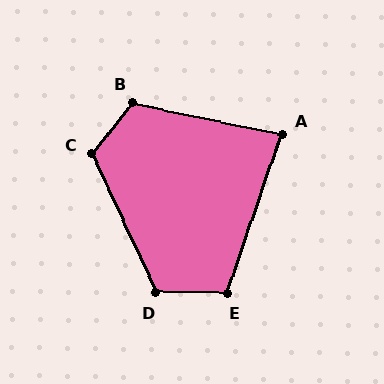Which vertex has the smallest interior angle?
A, at approximately 83 degrees.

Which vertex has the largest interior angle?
B, at approximately 117 degrees.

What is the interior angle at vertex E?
Approximately 109 degrees (obtuse).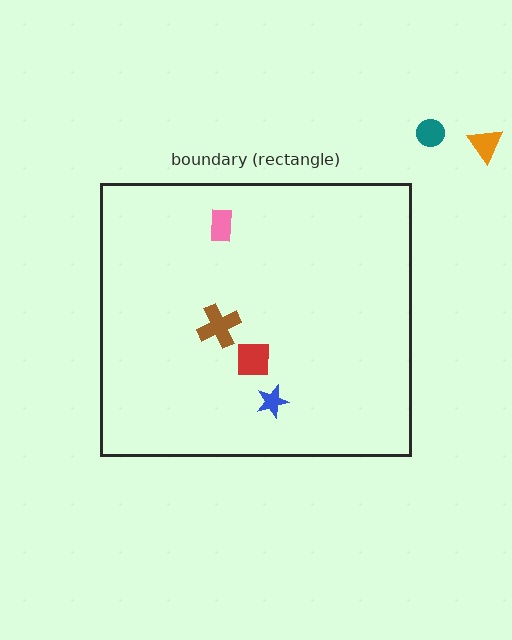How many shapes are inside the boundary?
4 inside, 2 outside.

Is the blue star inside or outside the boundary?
Inside.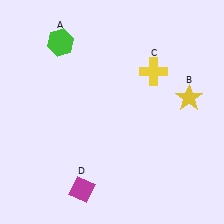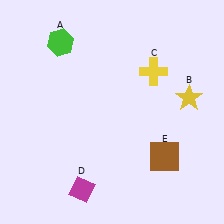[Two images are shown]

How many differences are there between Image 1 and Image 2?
There is 1 difference between the two images.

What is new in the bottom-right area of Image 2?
A brown square (E) was added in the bottom-right area of Image 2.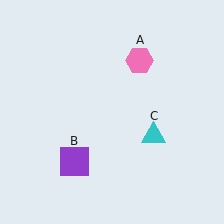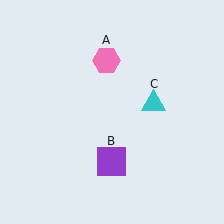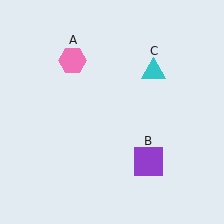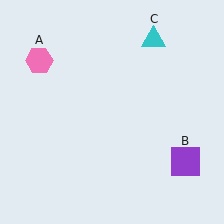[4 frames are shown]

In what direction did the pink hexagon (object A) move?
The pink hexagon (object A) moved left.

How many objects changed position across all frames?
3 objects changed position: pink hexagon (object A), purple square (object B), cyan triangle (object C).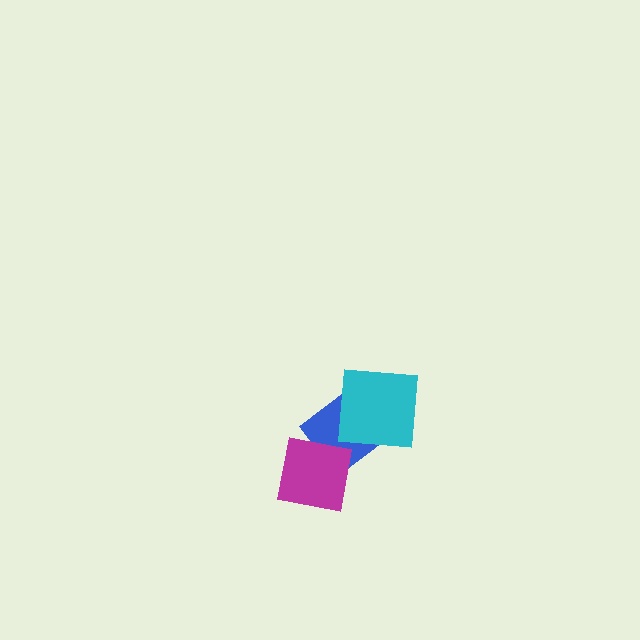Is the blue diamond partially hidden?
Yes, it is partially covered by another shape.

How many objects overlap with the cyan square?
1 object overlaps with the cyan square.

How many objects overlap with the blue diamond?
2 objects overlap with the blue diamond.